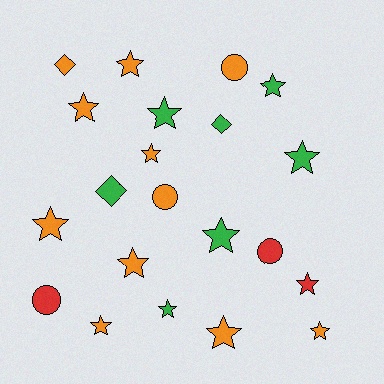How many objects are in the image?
There are 21 objects.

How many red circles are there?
There are 2 red circles.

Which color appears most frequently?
Orange, with 11 objects.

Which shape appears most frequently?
Star, with 14 objects.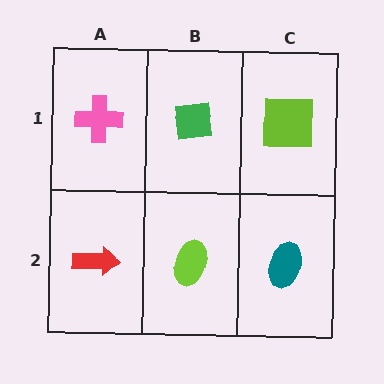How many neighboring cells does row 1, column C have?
2.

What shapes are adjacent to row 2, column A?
A pink cross (row 1, column A), a lime ellipse (row 2, column B).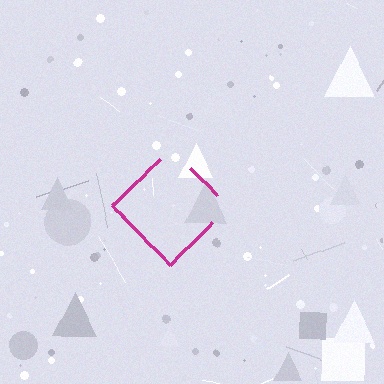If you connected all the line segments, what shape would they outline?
They would outline a diamond.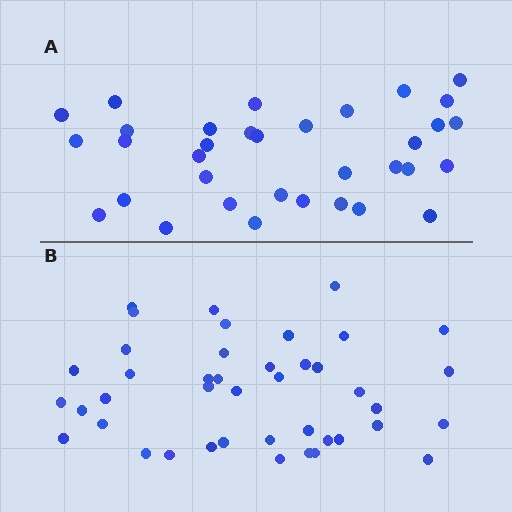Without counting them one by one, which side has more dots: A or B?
Region B (the bottom region) has more dots.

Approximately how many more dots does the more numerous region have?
Region B has roughly 8 or so more dots than region A.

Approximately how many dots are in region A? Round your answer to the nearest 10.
About 30 dots. (The exact count is 34, which rounds to 30.)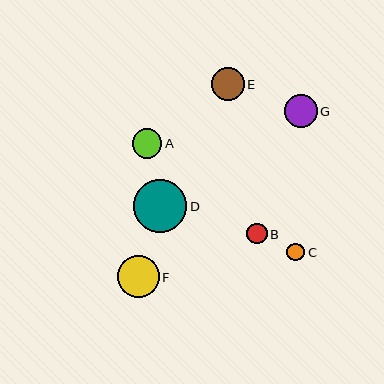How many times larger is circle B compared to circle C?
Circle B is approximately 1.2 times the size of circle C.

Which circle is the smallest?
Circle C is the smallest with a size of approximately 18 pixels.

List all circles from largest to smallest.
From largest to smallest: D, F, E, G, A, B, C.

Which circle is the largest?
Circle D is the largest with a size of approximately 53 pixels.